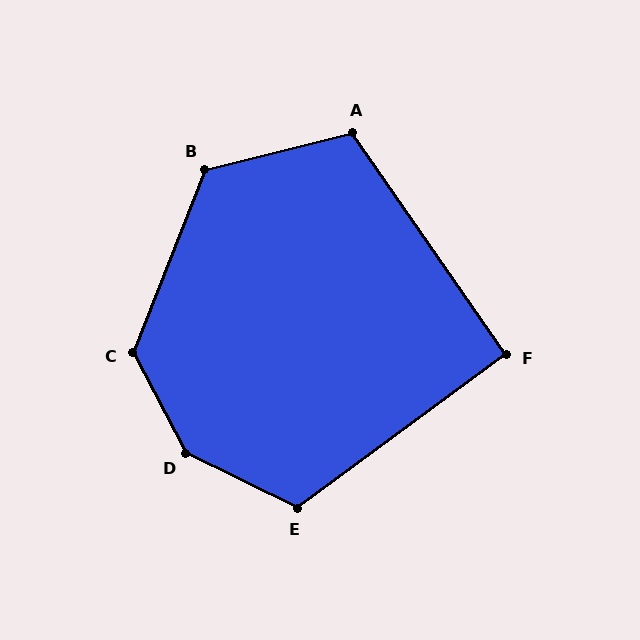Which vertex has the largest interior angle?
D, at approximately 143 degrees.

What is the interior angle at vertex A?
Approximately 111 degrees (obtuse).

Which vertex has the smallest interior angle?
F, at approximately 91 degrees.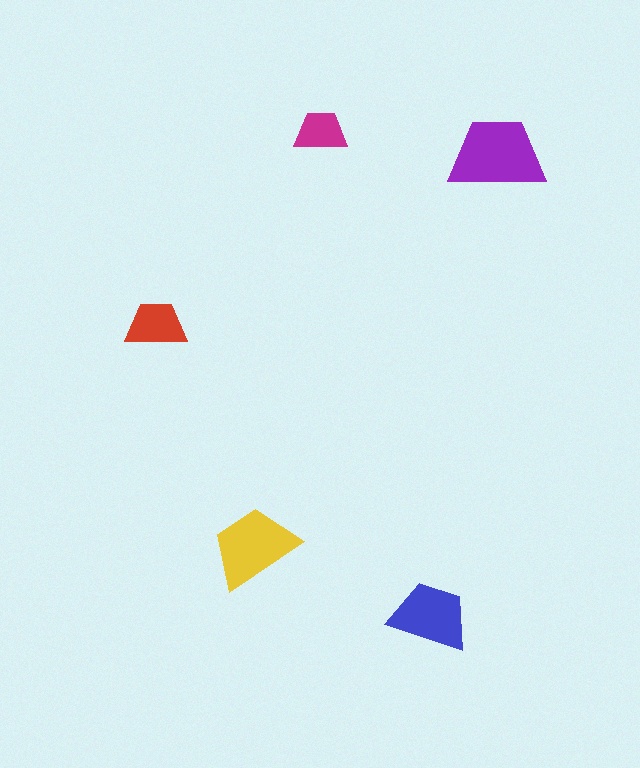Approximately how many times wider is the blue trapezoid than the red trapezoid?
About 1.5 times wider.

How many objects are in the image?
There are 5 objects in the image.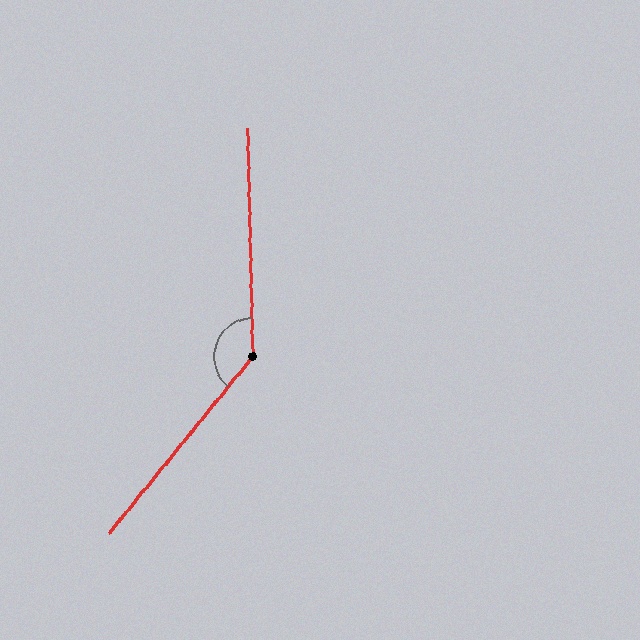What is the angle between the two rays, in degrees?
Approximately 140 degrees.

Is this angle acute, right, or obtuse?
It is obtuse.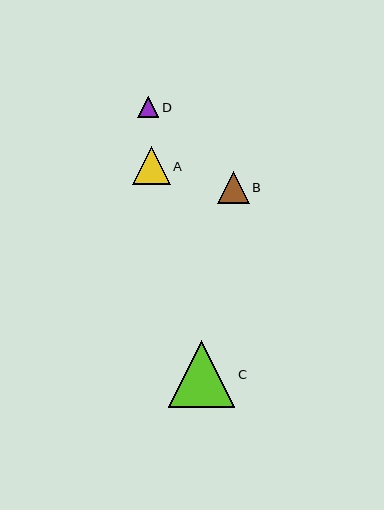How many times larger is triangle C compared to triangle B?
Triangle C is approximately 2.1 times the size of triangle B.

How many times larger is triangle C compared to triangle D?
Triangle C is approximately 3.2 times the size of triangle D.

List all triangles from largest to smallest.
From largest to smallest: C, A, B, D.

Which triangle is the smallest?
Triangle D is the smallest with a size of approximately 21 pixels.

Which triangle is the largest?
Triangle C is the largest with a size of approximately 67 pixels.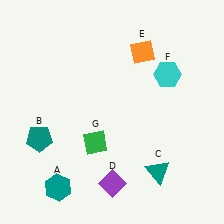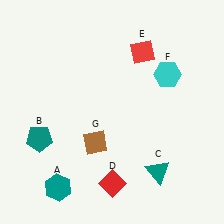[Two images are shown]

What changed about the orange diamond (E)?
In Image 1, E is orange. In Image 2, it changed to red.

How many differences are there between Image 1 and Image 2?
There are 3 differences between the two images.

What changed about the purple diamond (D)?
In Image 1, D is purple. In Image 2, it changed to red.